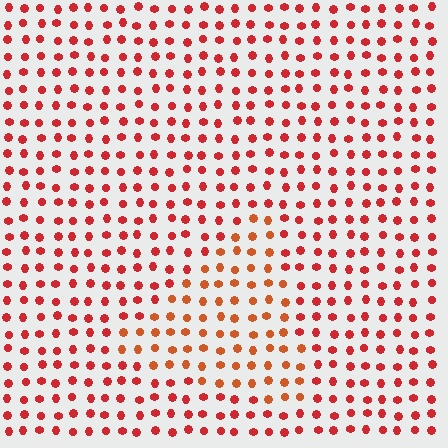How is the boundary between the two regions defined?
The boundary is defined purely by a slight shift in hue (about 21 degrees). Spacing, size, and orientation are identical on both sides.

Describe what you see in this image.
The image is filled with small red elements in a uniform arrangement. A triangle-shaped region is visible where the elements are tinted to a slightly different hue, forming a subtle color boundary.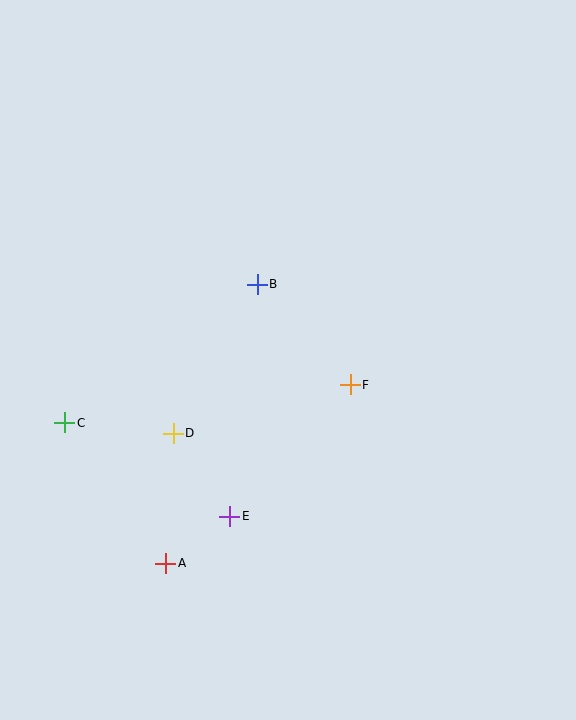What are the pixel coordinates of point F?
Point F is at (350, 385).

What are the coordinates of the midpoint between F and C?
The midpoint between F and C is at (208, 404).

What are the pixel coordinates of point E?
Point E is at (230, 516).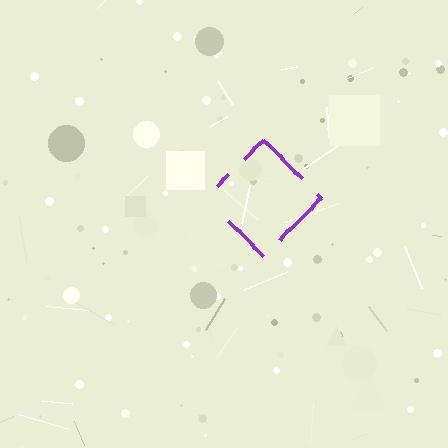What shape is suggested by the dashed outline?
The dashed outline suggests a diamond.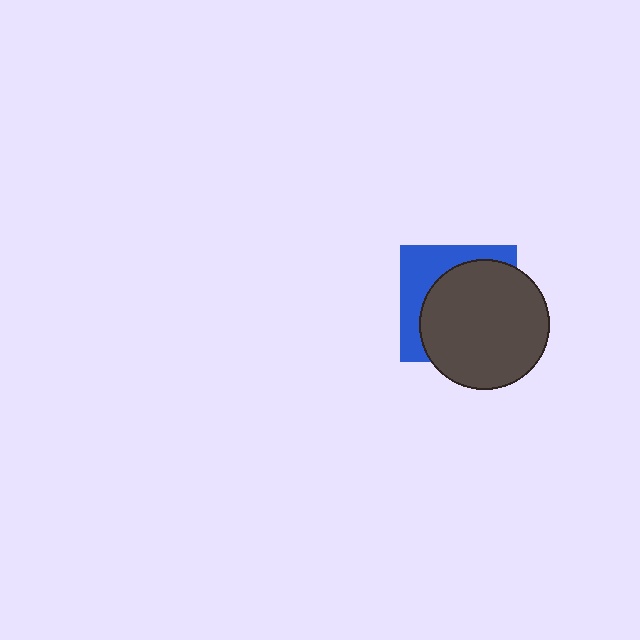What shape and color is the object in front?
The object in front is a dark gray circle.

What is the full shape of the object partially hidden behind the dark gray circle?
The partially hidden object is a blue square.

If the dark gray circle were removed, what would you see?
You would see the complete blue square.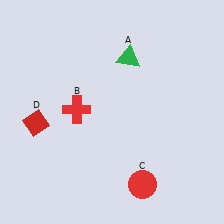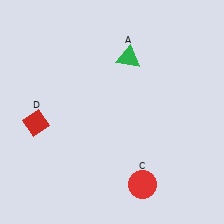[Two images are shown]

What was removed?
The red cross (B) was removed in Image 2.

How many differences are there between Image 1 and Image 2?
There is 1 difference between the two images.